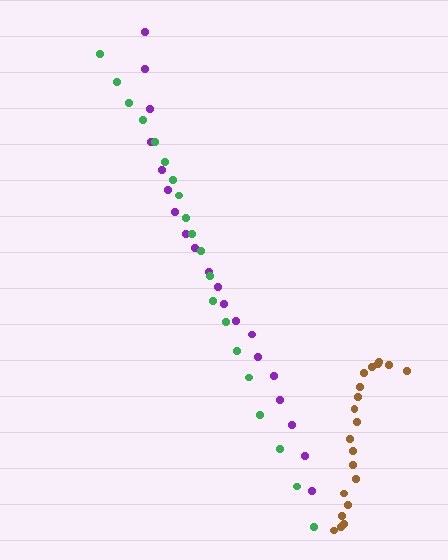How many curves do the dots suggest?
There are 3 distinct paths.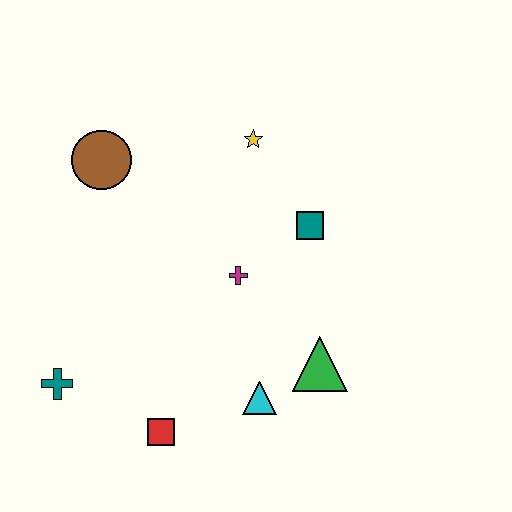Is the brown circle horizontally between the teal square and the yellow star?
No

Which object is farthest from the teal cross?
The yellow star is farthest from the teal cross.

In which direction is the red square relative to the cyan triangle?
The red square is to the left of the cyan triangle.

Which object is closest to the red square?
The cyan triangle is closest to the red square.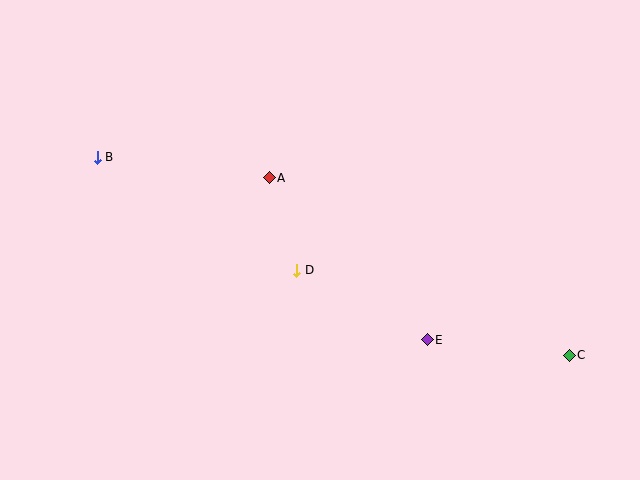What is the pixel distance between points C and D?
The distance between C and D is 286 pixels.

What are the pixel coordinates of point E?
Point E is at (427, 340).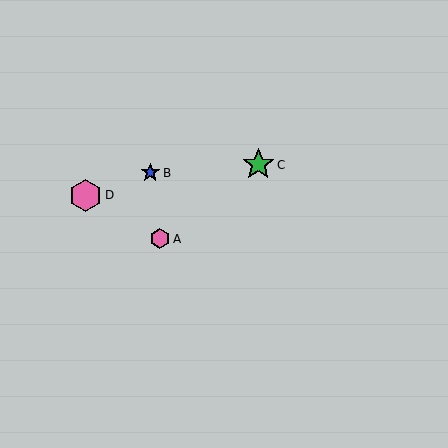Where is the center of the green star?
The center of the green star is at (258, 165).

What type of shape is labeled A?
Shape A is a pink hexagon.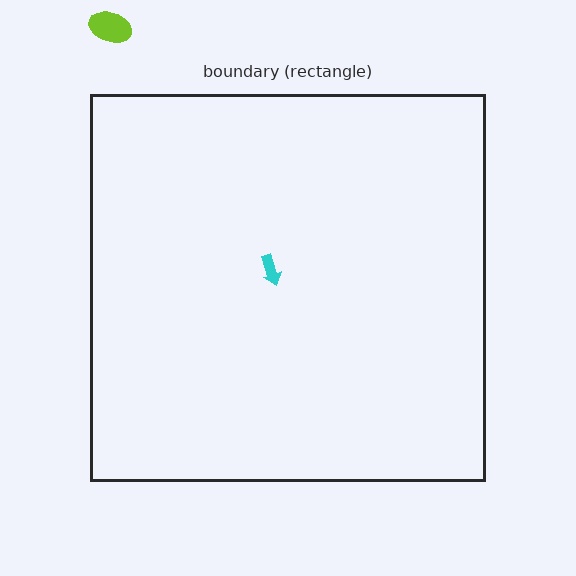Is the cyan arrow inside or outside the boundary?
Inside.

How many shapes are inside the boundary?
1 inside, 1 outside.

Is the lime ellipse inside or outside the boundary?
Outside.